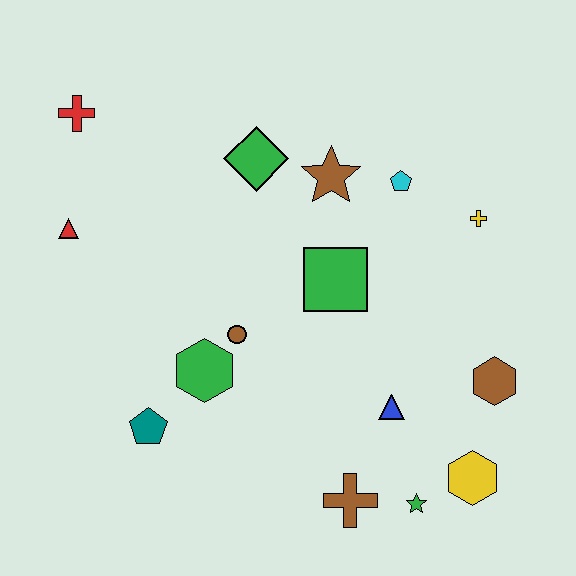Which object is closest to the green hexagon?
The brown circle is closest to the green hexagon.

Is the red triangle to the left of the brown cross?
Yes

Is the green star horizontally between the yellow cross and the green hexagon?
Yes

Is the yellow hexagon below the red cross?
Yes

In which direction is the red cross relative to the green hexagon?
The red cross is above the green hexagon.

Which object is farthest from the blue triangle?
The red cross is farthest from the blue triangle.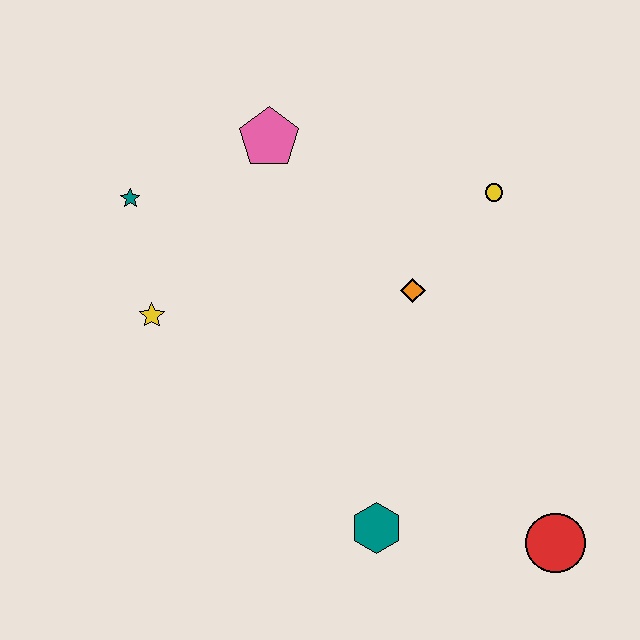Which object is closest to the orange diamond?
The yellow circle is closest to the orange diamond.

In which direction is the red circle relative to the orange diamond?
The red circle is below the orange diamond.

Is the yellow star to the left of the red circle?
Yes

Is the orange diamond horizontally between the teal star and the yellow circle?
Yes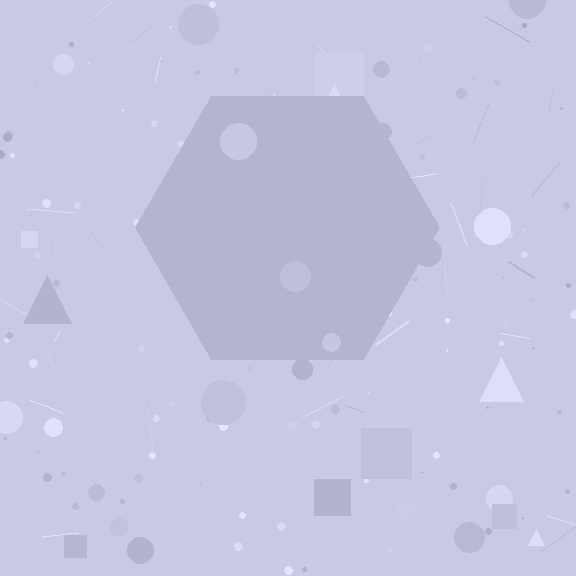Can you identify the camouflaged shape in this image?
The camouflaged shape is a hexagon.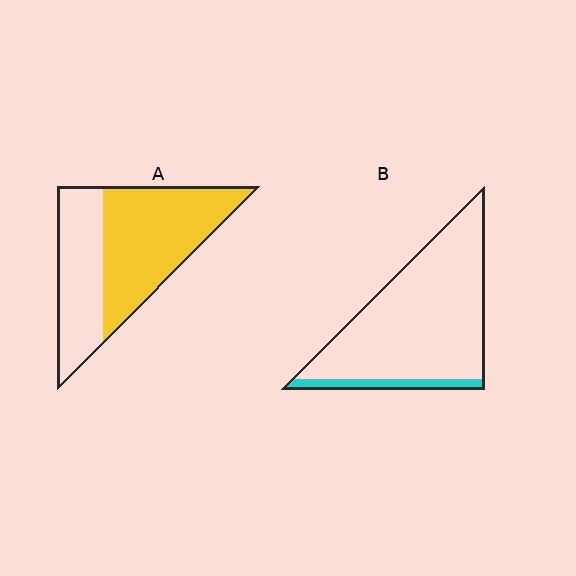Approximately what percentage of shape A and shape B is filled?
A is approximately 60% and B is approximately 10%.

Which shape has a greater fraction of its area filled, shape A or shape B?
Shape A.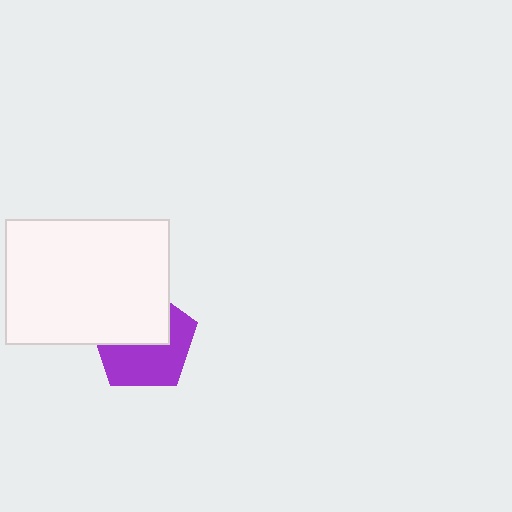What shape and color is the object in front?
The object in front is a white rectangle.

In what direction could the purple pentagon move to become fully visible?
The purple pentagon could move down. That would shift it out from behind the white rectangle entirely.